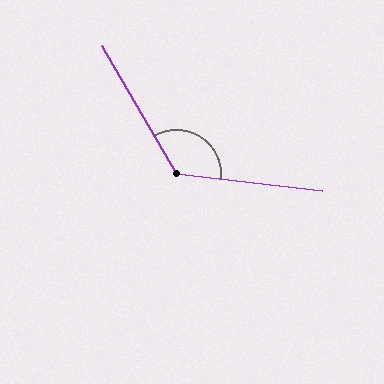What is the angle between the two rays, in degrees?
Approximately 127 degrees.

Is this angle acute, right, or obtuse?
It is obtuse.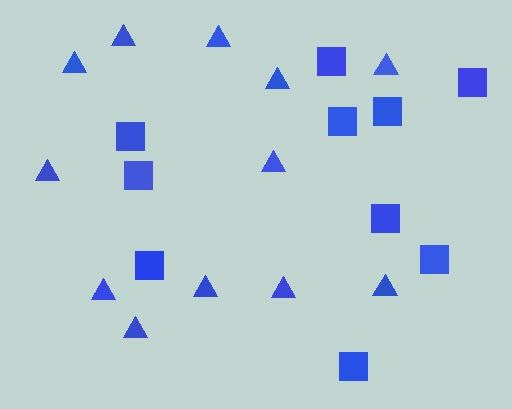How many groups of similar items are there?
There are 2 groups: one group of triangles (12) and one group of squares (10).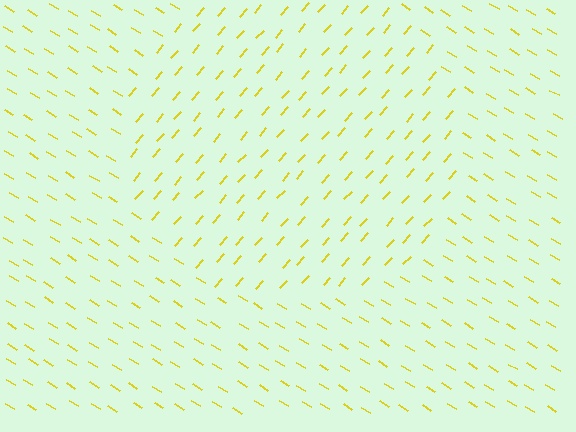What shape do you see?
I see a circle.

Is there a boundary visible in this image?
Yes, there is a texture boundary formed by a change in line orientation.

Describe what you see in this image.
The image is filled with small yellow line segments. A circle region in the image has lines oriented differently from the surrounding lines, creating a visible texture boundary.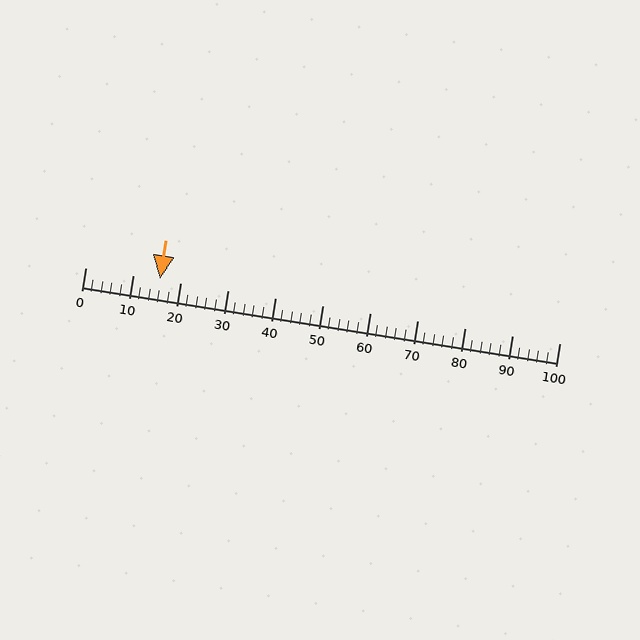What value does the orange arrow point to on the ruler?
The orange arrow points to approximately 16.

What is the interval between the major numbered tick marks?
The major tick marks are spaced 10 units apart.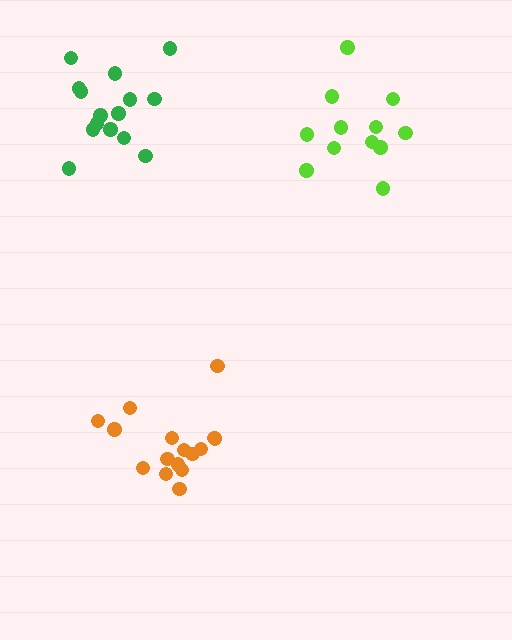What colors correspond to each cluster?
The clusters are colored: orange, lime, green.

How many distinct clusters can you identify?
There are 3 distinct clusters.